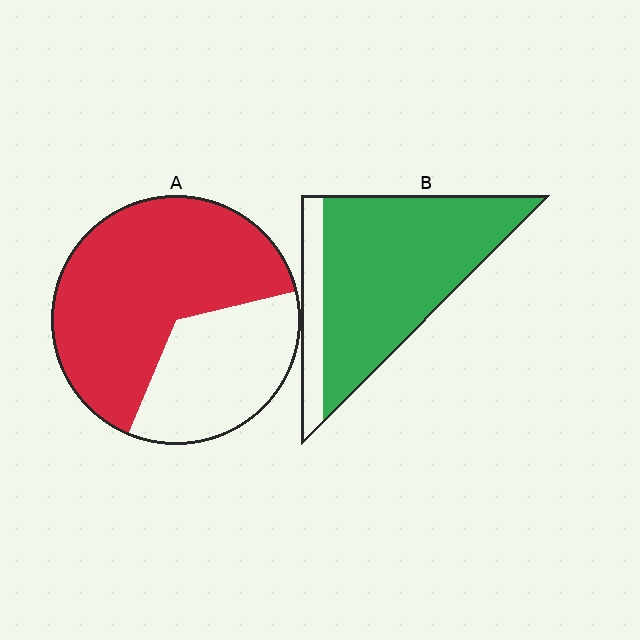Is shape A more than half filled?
Yes.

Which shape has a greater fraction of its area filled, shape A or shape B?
Shape B.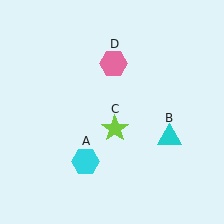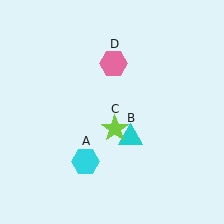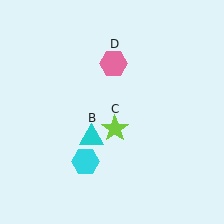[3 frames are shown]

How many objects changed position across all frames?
1 object changed position: cyan triangle (object B).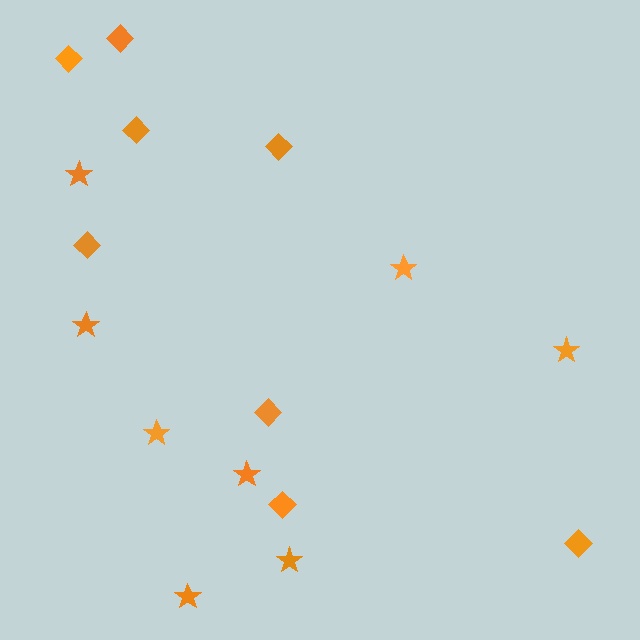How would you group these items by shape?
There are 2 groups: one group of stars (8) and one group of diamonds (8).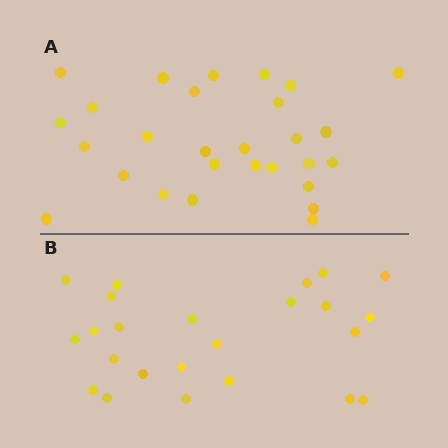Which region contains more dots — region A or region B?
Region A (the top region) has more dots.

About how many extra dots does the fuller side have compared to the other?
Region A has about 4 more dots than region B.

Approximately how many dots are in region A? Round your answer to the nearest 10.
About 30 dots. (The exact count is 28, which rounds to 30.)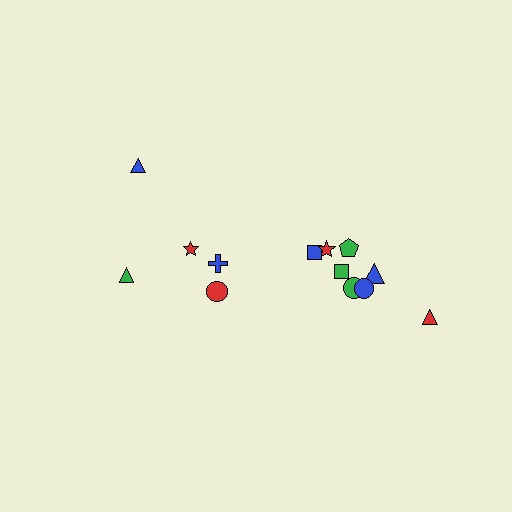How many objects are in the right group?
There are 8 objects.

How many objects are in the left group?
There are 5 objects.